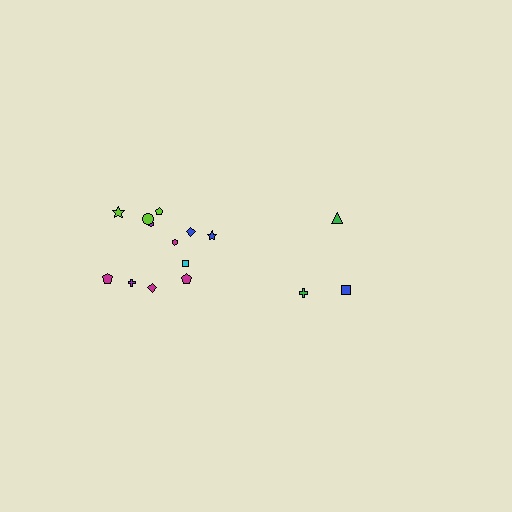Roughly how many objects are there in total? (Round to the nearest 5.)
Roughly 15 objects in total.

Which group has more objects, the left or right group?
The left group.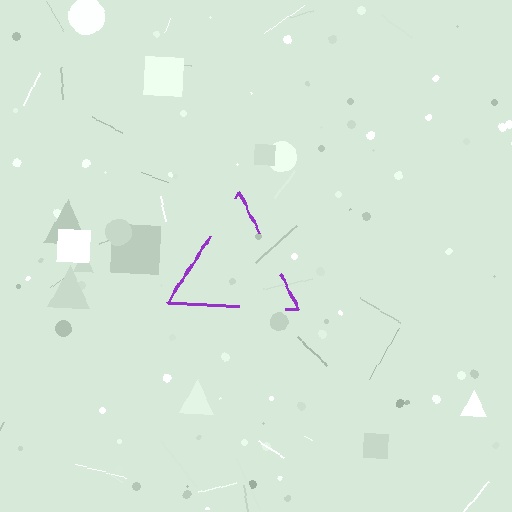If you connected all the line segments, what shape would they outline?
They would outline a triangle.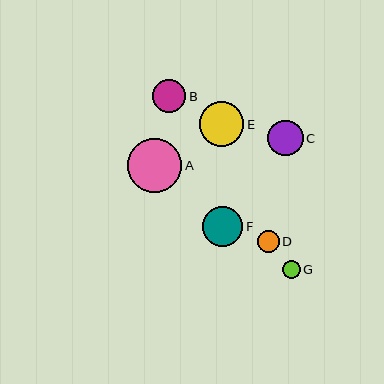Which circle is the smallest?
Circle G is the smallest with a size of approximately 18 pixels.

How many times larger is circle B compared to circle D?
Circle B is approximately 1.6 times the size of circle D.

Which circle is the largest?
Circle A is the largest with a size of approximately 54 pixels.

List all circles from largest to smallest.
From largest to smallest: A, E, F, C, B, D, G.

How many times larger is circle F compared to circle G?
Circle F is approximately 2.2 times the size of circle G.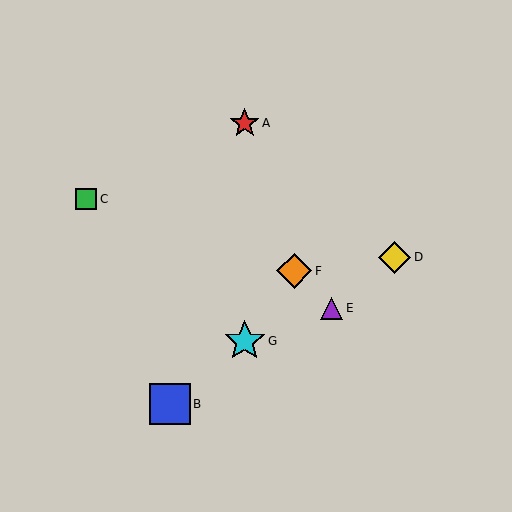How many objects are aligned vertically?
2 objects (A, G) are aligned vertically.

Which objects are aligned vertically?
Objects A, G are aligned vertically.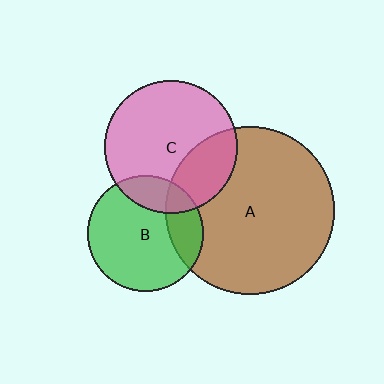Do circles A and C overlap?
Yes.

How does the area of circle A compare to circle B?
Approximately 2.1 times.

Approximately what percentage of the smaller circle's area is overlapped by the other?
Approximately 25%.